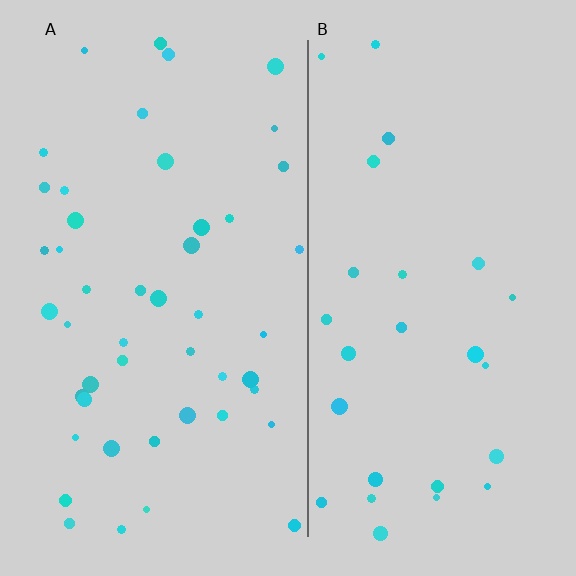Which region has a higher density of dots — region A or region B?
A (the left).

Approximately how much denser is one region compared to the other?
Approximately 1.7× — region A over region B.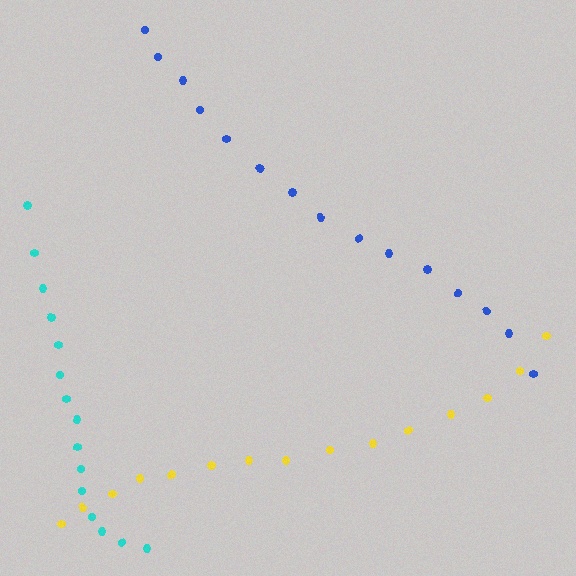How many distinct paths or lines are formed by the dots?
There are 3 distinct paths.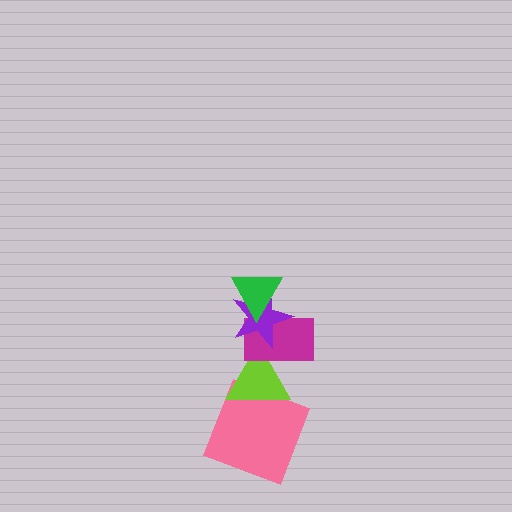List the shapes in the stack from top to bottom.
From top to bottom: the green triangle, the purple star, the magenta rectangle, the lime triangle, the pink square.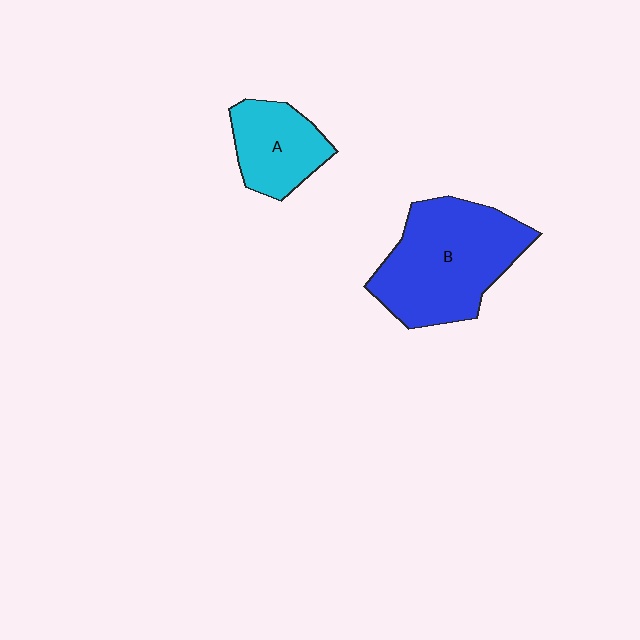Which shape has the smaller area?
Shape A (cyan).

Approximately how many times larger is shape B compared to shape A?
Approximately 1.9 times.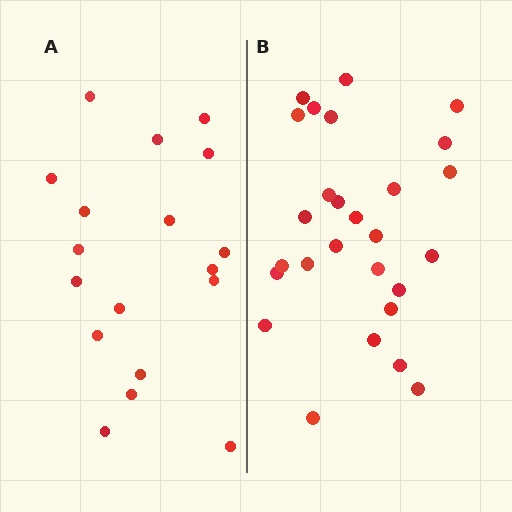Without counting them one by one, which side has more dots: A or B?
Region B (the right region) has more dots.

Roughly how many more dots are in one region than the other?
Region B has roughly 8 or so more dots than region A.